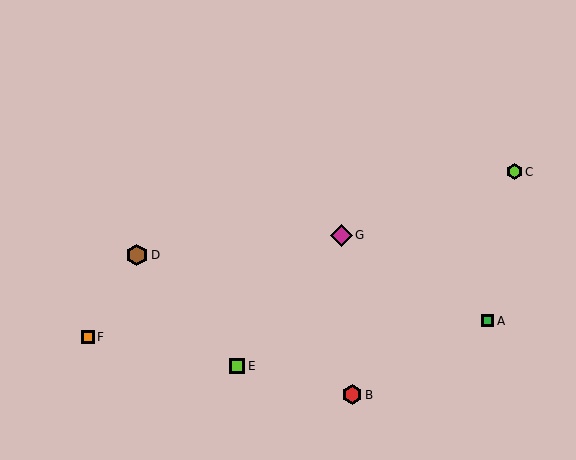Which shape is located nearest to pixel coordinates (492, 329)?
The green square (labeled A) at (487, 321) is nearest to that location.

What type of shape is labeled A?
Shape A is a green square.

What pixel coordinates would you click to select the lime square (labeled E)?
Click at (237, 366) to select the lime square E.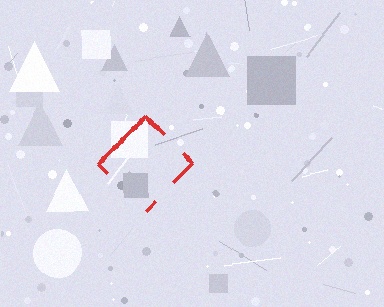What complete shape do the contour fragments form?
The contour fragments form a diamond.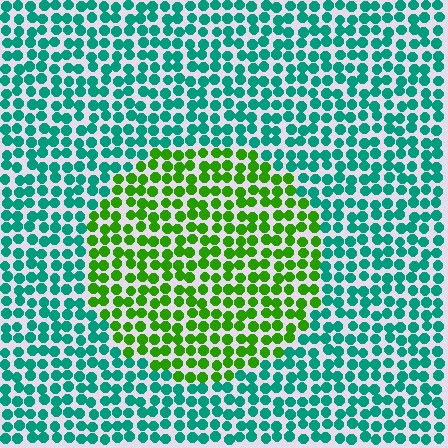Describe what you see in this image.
The image is filled with small teal elements in a uniform arrangement. A circle-shaped region is visible where the elements are tinted to a slightly different hue, forming a subtle color boundary.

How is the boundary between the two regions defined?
The boundary is defined purely by a slight shift in hue (about 62 degrees). Spacing, size, and orientation are identical on both sides.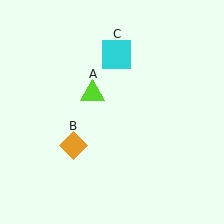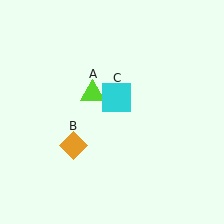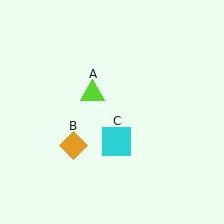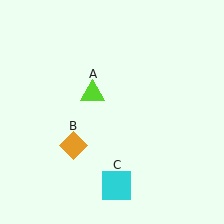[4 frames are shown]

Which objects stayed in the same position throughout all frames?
Lime triangle (object A) and orange diamond (object B) remained stationary.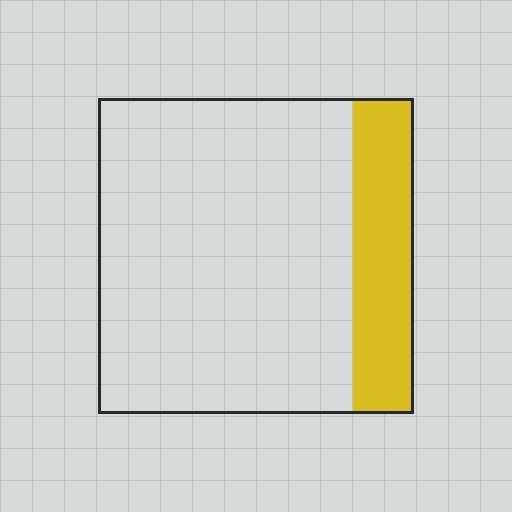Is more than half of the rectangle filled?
No.